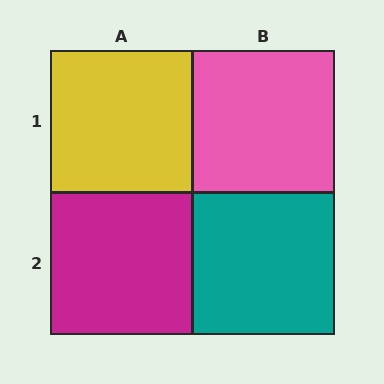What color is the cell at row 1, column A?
Yellow.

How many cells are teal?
1 cell is teal.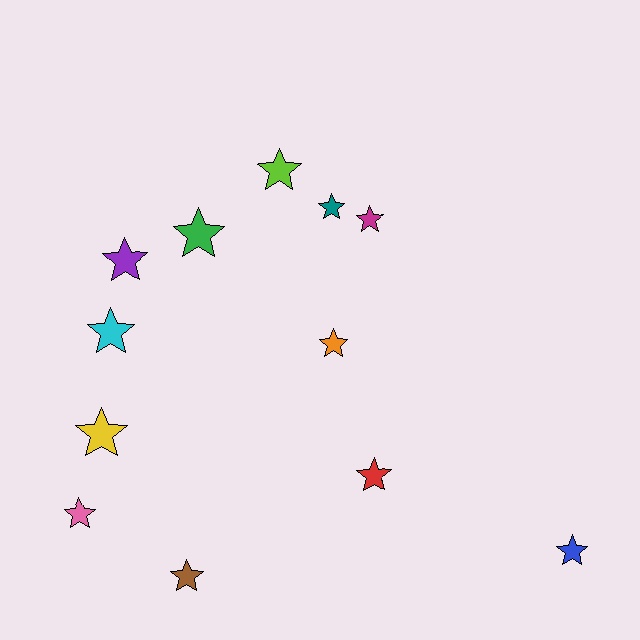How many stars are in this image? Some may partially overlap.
There are 12 stars.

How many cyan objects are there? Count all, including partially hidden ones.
There is 1 cyan object.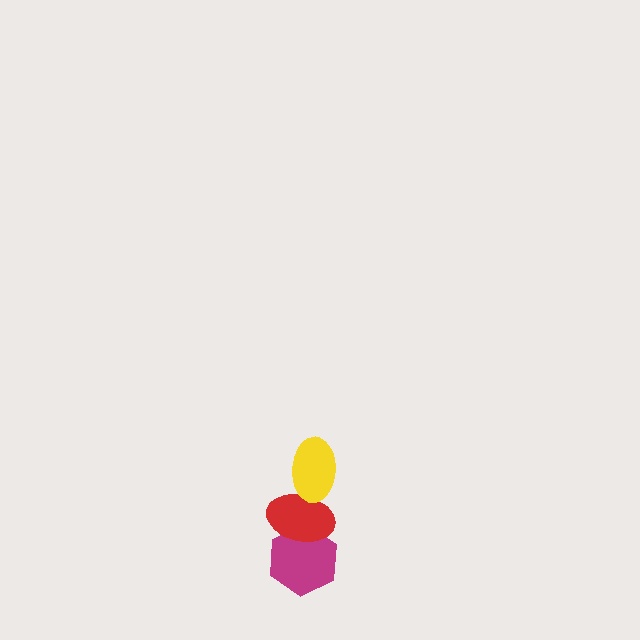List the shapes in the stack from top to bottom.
From top to bottom: the yellow ellipse, the red ellipse, the magenta hexagon.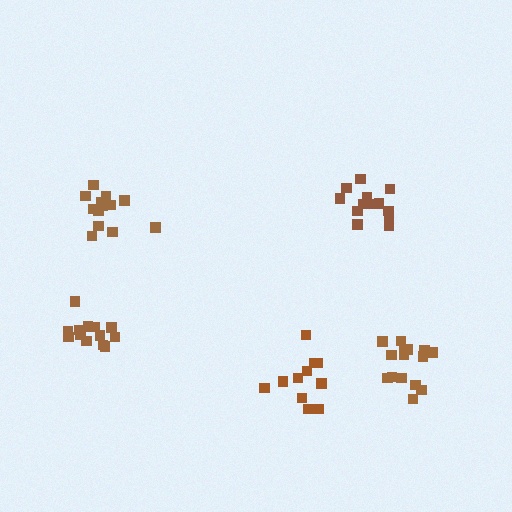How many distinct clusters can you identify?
There are 5 distinct clusters.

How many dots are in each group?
Group 1: 13 dots, Group 2: 13 dots, Group 3: 11 dots, Group 4: 13 dots, Group 5: 15 dots (65 total).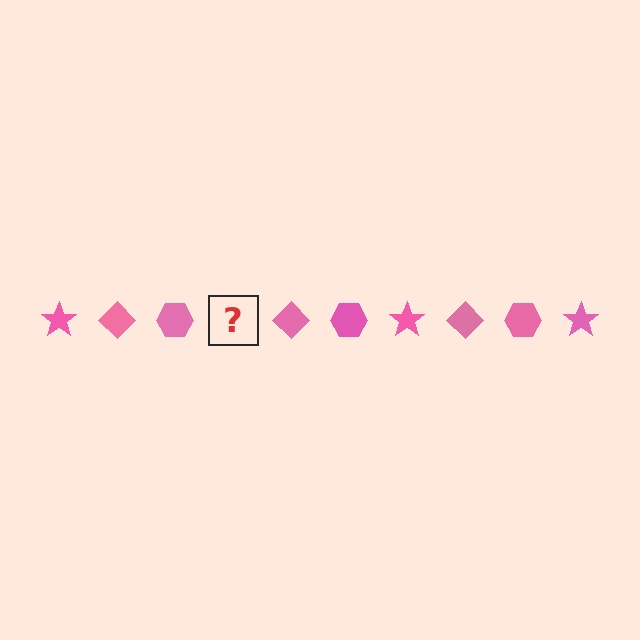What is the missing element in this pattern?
The missing element is a pink star.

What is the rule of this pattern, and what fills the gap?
The rule is that the pattern cycles through star, diamond, hexagon shapes in pink. The gap should be filled with a pink star.